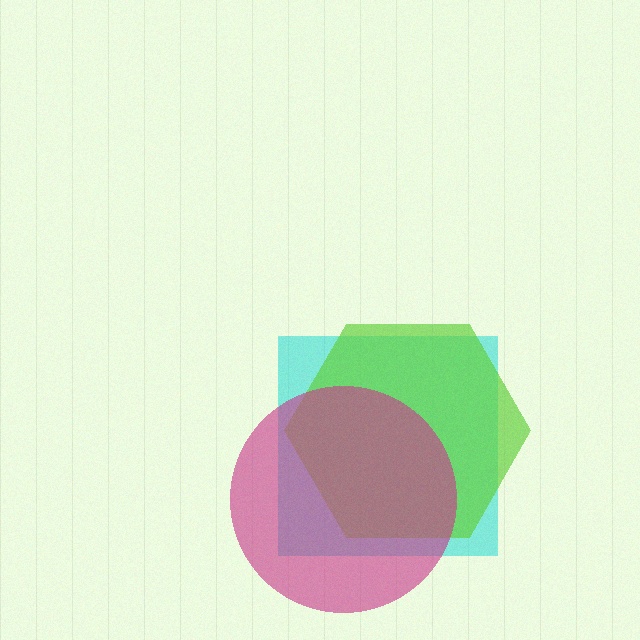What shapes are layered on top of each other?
The layered shapes are: a cyan square, a lime hexagon, a magenta circle.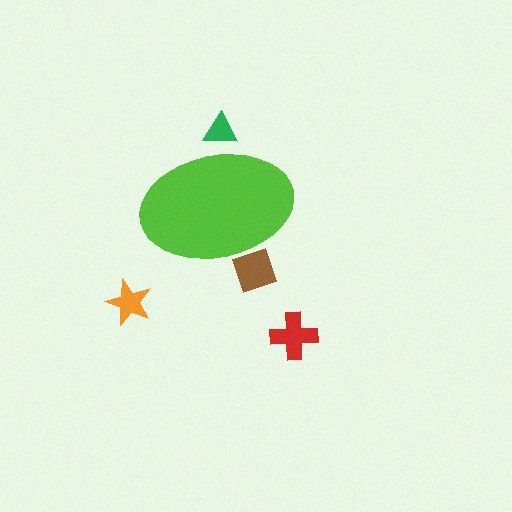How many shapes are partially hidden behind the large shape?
2 shapes are partially hidden.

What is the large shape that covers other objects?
A lime ellipse.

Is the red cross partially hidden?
No, the red cross is fully visible.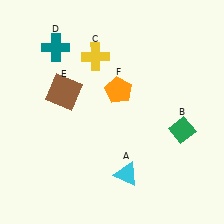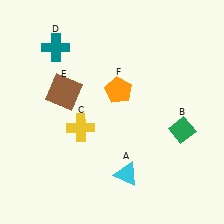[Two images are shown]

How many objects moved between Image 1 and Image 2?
1 object moved between the two images.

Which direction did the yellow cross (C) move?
The yellow cross (C) moved down.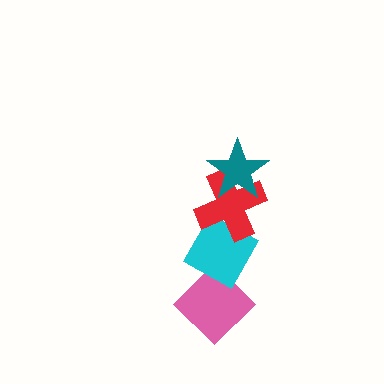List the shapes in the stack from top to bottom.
From top to bottom: the teal star, the red cross, the cyan diamond, the pink diamond.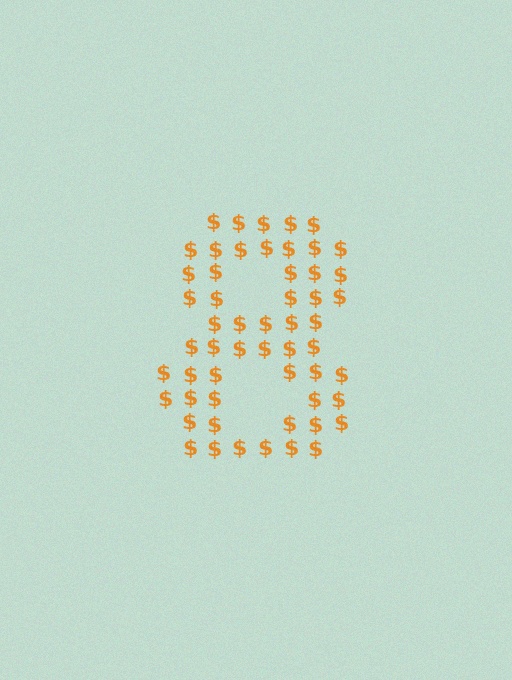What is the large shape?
The large shape is the digit 8.